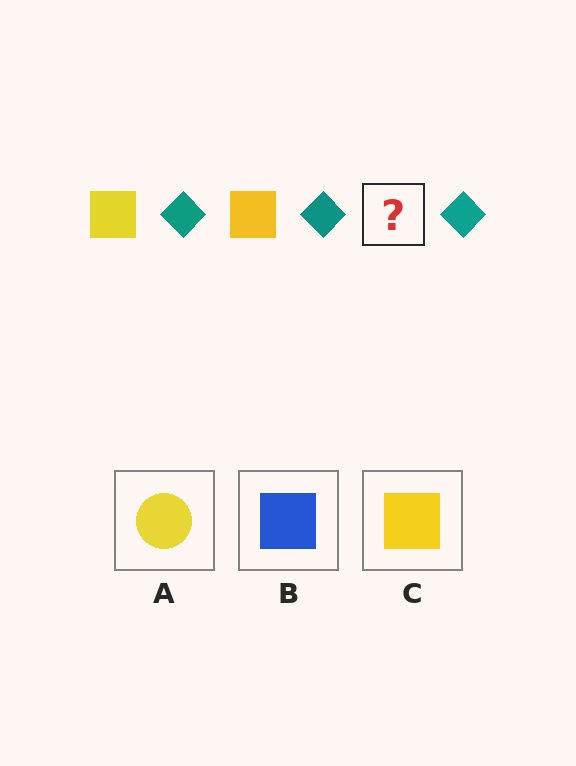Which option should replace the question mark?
Option C.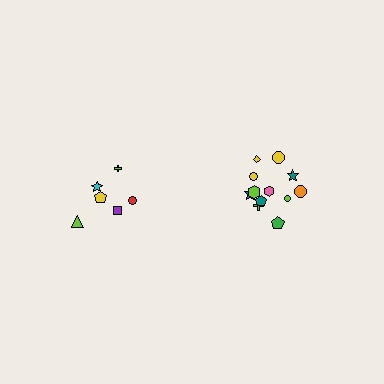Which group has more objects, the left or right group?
The right group.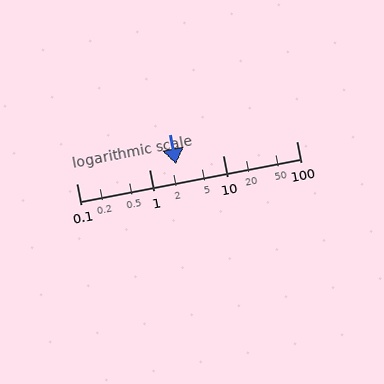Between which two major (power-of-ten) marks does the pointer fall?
The pointer is between 1 and 10.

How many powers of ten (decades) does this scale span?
The scale spans 3 decades, from 0.1 to 100.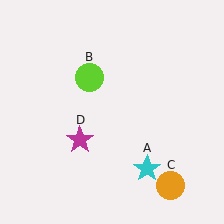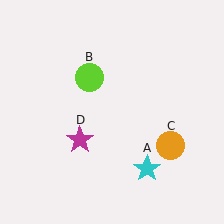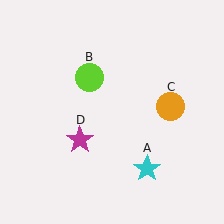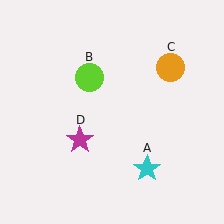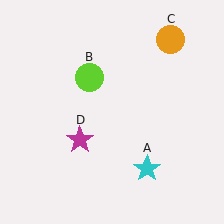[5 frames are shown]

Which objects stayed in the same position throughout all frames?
Cyan star (object A) and lime circle (object B) and magenta star (object D) remained stationary.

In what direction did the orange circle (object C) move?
The orange circle (object C) moved up.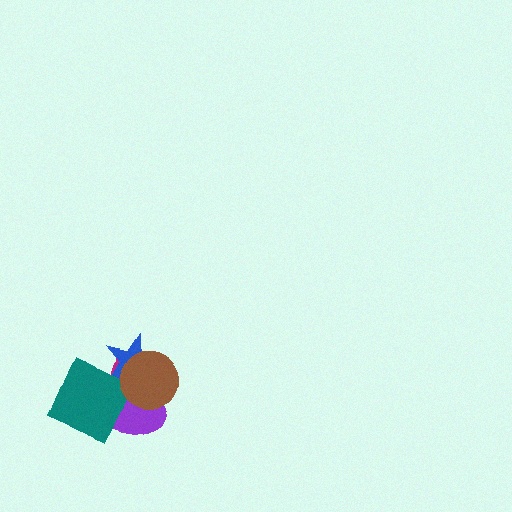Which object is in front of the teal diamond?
The brown circle is in front of the teal diamond.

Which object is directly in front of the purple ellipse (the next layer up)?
The teal diamond is directly in front of the purple ellipse.